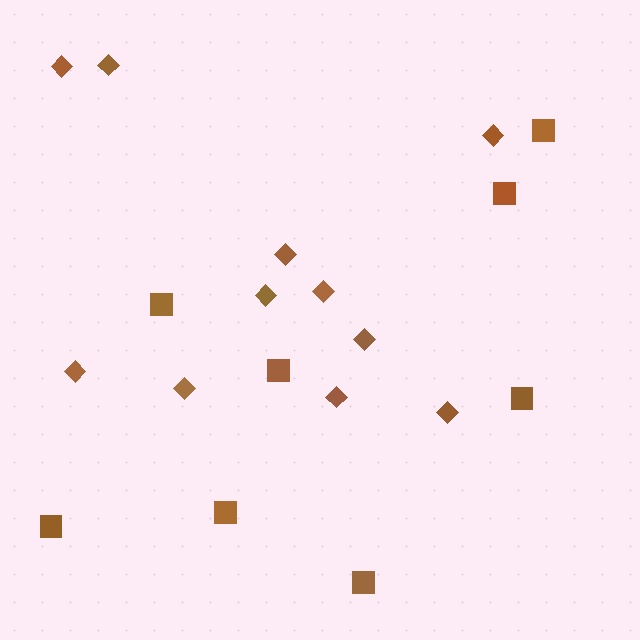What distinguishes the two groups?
There are 2 groups: one group of diamonds (11) and one group of squares (8).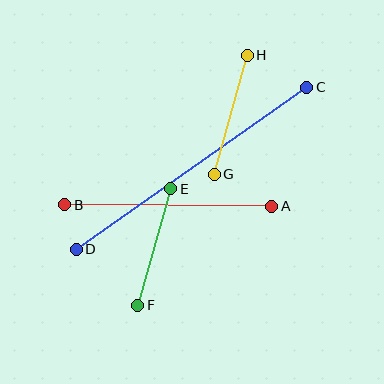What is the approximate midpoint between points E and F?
The midpoint is at approximately (154, 247) pixels.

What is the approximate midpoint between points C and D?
The midpoint is at approximately (192, 168) pixels.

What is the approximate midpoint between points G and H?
The midpoint is at approximately (231, 115) pixels.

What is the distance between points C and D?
The distance is approximately 282 pixels.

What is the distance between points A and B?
The distance is approximately 207 pixels.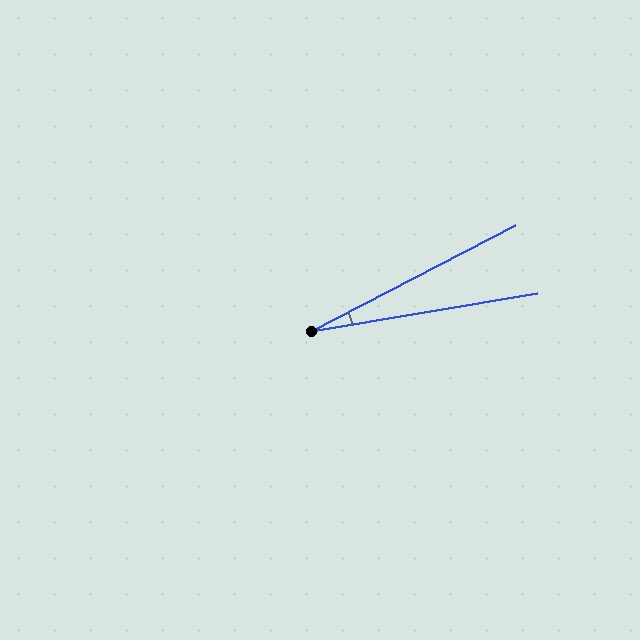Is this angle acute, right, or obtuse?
It is acute.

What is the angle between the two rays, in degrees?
Approximately 18 degrees.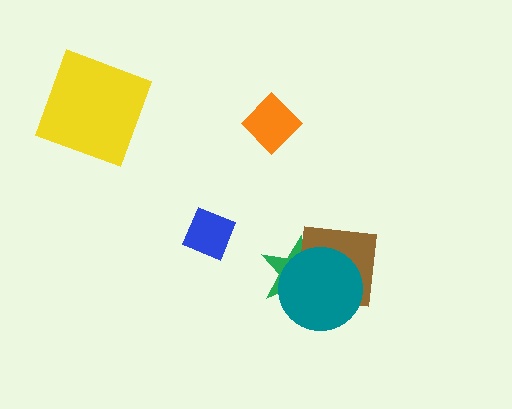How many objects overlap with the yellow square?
0 objects overlap with the yellow square.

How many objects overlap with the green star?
2 objects overlap with the green star.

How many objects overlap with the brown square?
2 objects overlap with the brown square.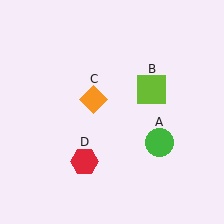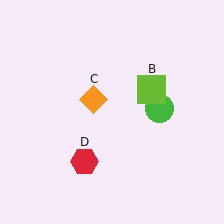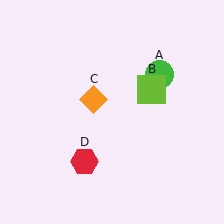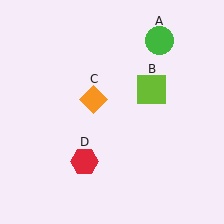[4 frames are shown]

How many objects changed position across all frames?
1 object changed position: green circle (object A).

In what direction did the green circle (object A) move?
The green circle (object A) moved up.